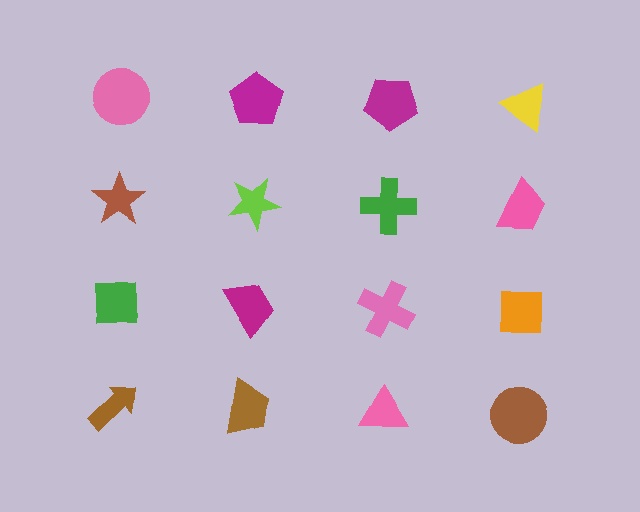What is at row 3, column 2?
A magenta trapezoid.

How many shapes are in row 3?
4 shapes.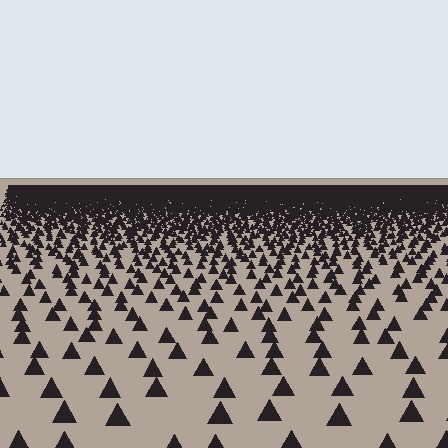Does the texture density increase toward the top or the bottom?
Density increases toward the top.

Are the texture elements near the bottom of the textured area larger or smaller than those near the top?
Larger. Near the bottom, elements are closer to the viewer and appear at a bigger on-screen size.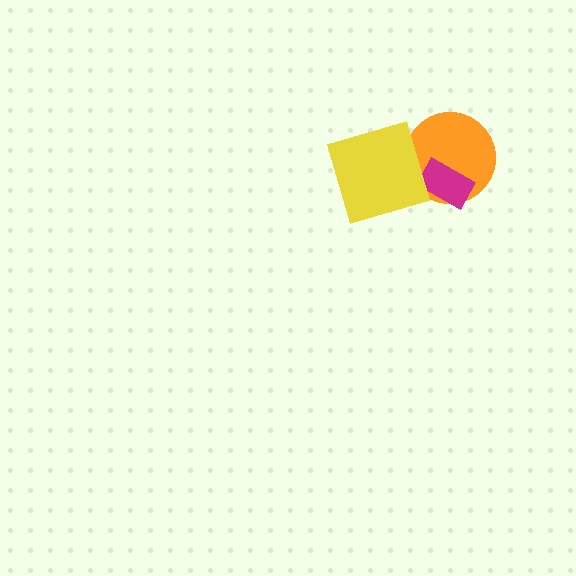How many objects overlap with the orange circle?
2 objects overlap with the orange circle.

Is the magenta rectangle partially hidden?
No, no other shape covers it.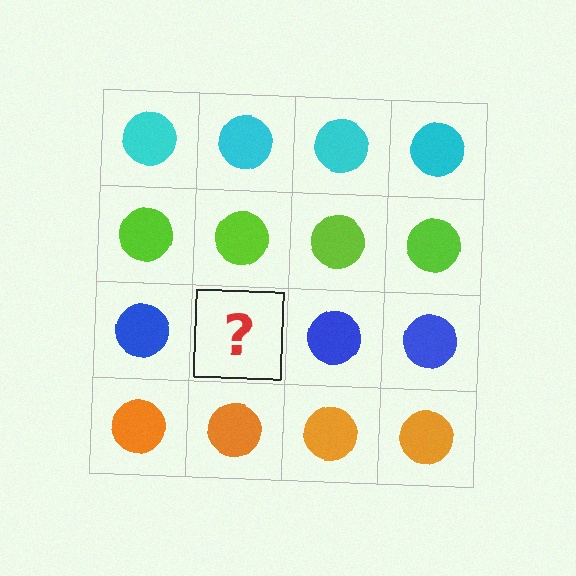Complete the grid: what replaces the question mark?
The question mark should be replaced with a blue circle.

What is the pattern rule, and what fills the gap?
The rule is that each row has a consistent color. The gap should be filled with a blue circle.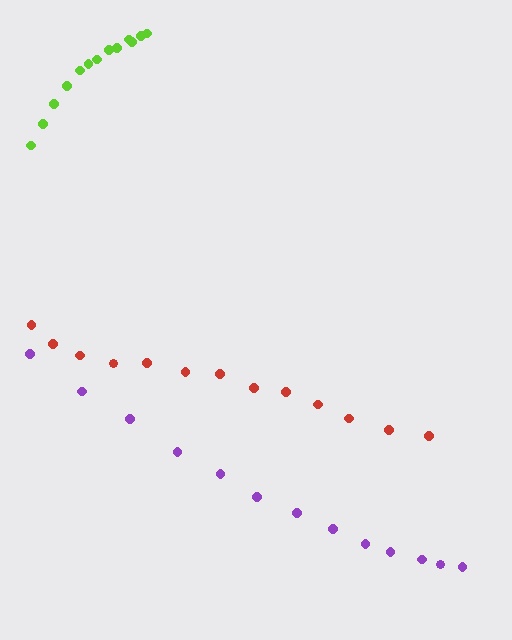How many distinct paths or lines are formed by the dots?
There are 3 distinct paths.